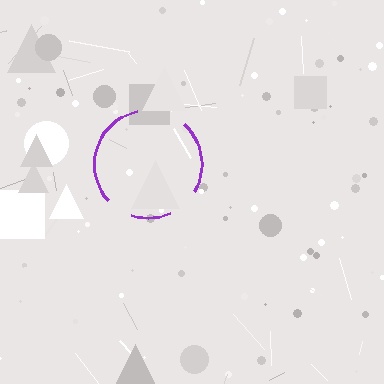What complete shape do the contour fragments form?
The contour fragments form a circle.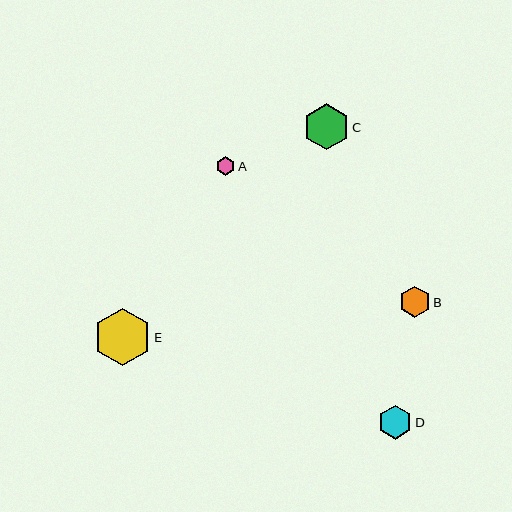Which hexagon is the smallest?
Hexagon A is the smallest with a size of approximately 18 pixels.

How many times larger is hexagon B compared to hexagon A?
Hexagon B is approximately 1.7 times the size of hexagon A.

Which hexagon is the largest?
Hexagon E is the largest with a size of approximately 57 pixels.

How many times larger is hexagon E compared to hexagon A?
Hexagon E is approximately 3.1 times the size of hexagon A.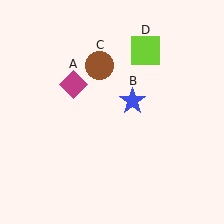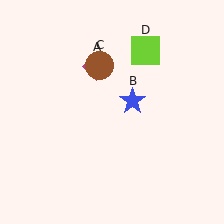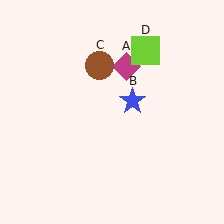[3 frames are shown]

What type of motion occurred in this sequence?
The magenta diamond (object A) rotated clockwise around the center of the scene.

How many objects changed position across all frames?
1 object changed position: magenta diamond (object A).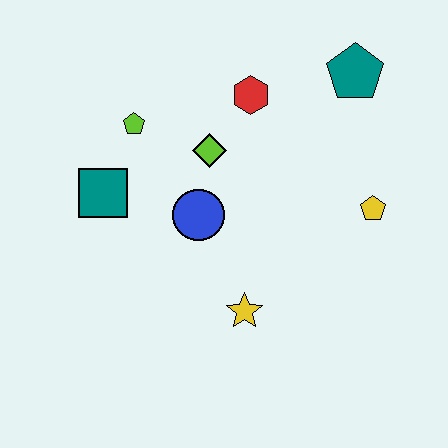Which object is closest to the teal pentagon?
The red hexagon is closest to the teal pentagon.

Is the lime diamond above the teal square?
Yes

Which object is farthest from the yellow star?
The teal pentagon is farthest from the yellow star.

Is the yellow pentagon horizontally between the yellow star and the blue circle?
No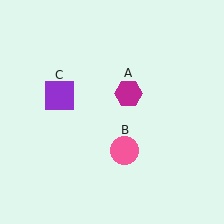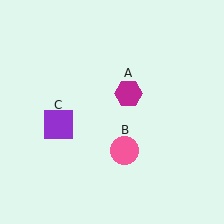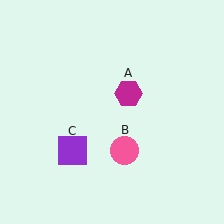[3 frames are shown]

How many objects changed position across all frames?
1 object changed position: purple square (object C).